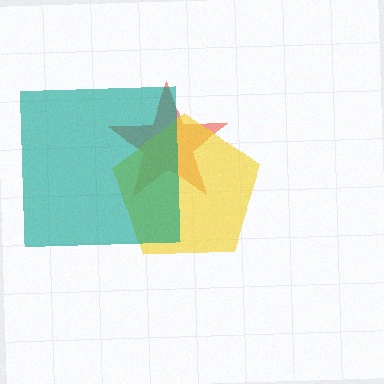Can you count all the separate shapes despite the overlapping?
Yes, there are 3 separate shapes.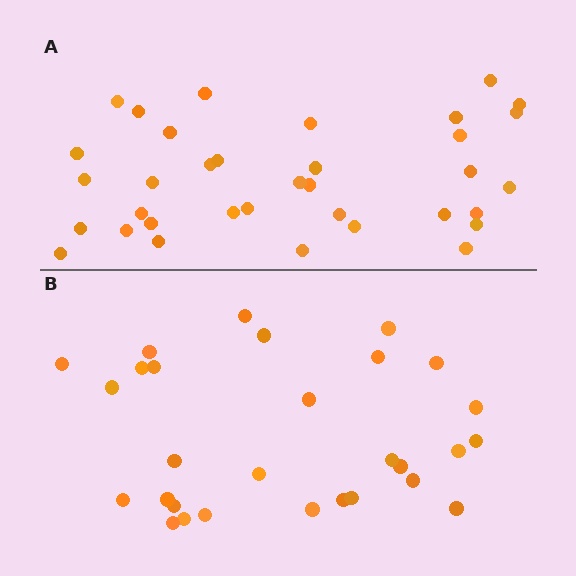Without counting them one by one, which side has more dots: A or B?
Region A (the top region) has more dots.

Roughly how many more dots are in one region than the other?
Region A has about 6 more dots than region B.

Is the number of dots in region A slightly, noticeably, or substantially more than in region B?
Region A has only slightly more — the two regions are fairly close. The ratio is roughly 1.2 to 1.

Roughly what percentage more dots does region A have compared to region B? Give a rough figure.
About 20% more.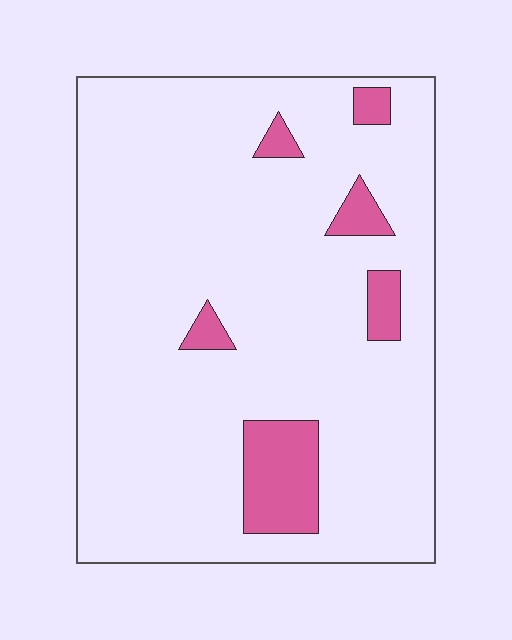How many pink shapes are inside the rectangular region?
6.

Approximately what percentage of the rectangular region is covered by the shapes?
Approximately 10%.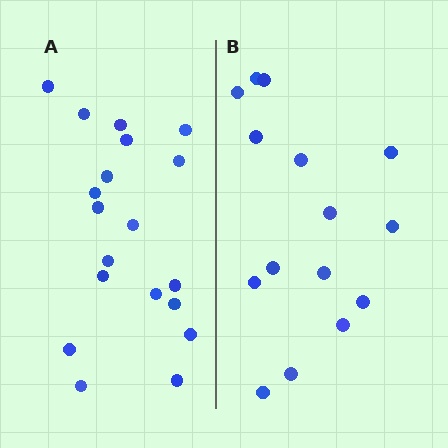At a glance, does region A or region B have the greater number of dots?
Region A (the left region) has more dots.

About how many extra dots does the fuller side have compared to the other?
Region A has about 4 more dots than region B.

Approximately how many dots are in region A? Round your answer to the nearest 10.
About 20 dots. (The exact count is 19, which rounds to 20.)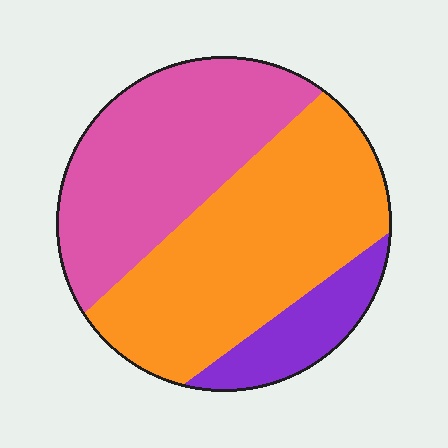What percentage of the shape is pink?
Pink covers about 40% of the shape.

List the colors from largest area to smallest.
From largest to smallest: orange, pink, purple.